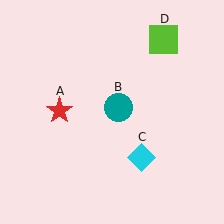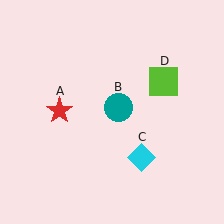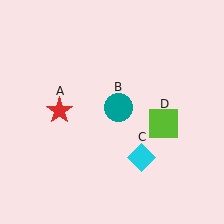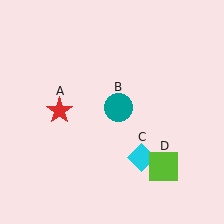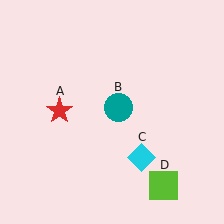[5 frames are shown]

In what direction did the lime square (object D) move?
The lime square (object D) moved down.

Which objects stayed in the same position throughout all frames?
Red star (object A) and teal circle (object B) and cyan diamond (object C) remained stationary.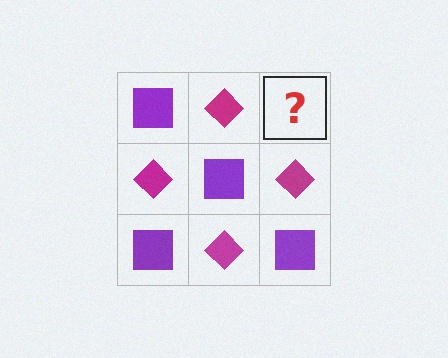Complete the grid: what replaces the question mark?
The question mark should be replaced with a purple square.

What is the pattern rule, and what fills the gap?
The rule is that it alternates purple square and magenta diamond in a checkerboard pattern. The gap should be filled with a purple square.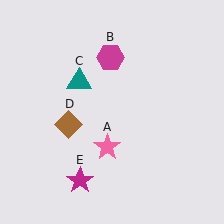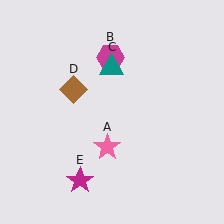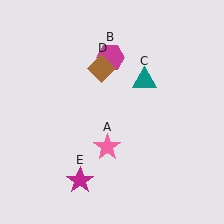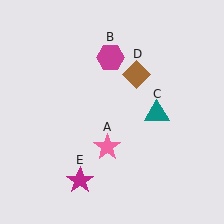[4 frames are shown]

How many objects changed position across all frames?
2 objects changed position: teal triangle (object C), brown diamond (object D).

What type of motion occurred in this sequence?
The teal triangle (object C), brown diamond (object D) rotated clockwise around the center of the scene.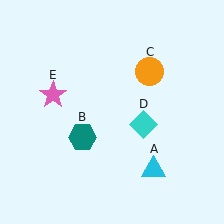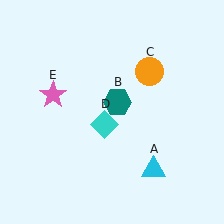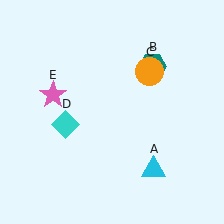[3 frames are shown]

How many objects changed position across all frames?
2 objects changed position: teal hexagon (object B), cyan diamond (object D).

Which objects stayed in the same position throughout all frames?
Cyan triangle (object A) and orange circle (object C) and pink star (object E) remained stationary.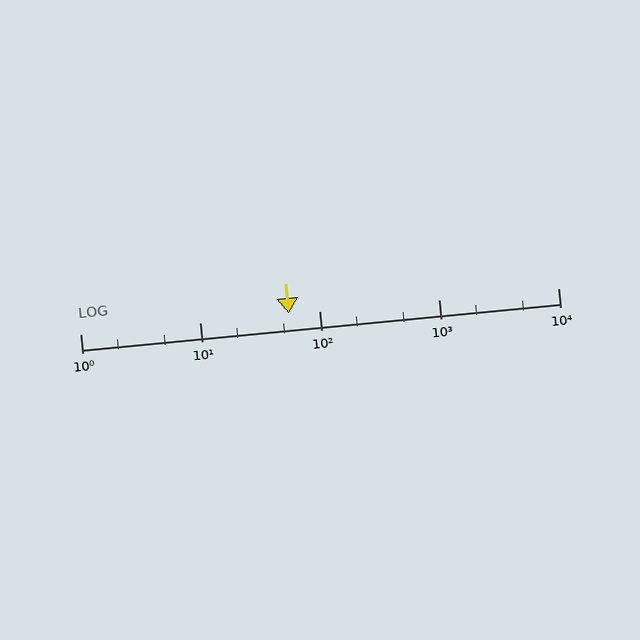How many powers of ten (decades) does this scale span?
The scale spans 4 decades, from 1 to 10000.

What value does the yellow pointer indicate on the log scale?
The pointer indicates approximately 56.